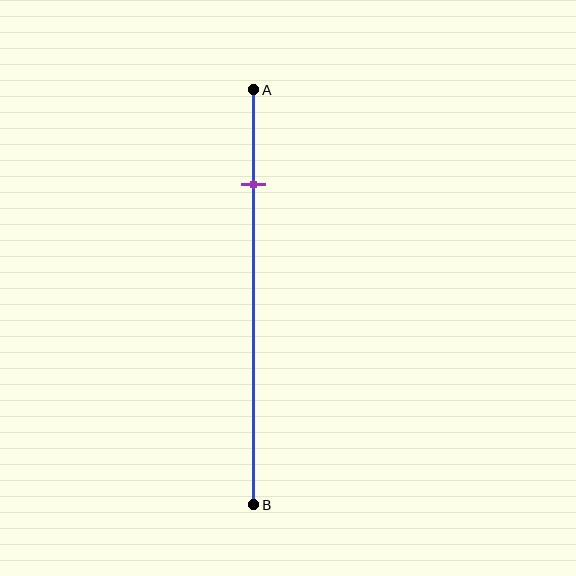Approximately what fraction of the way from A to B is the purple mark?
The purple mark is approximately 25% of the way from A to B.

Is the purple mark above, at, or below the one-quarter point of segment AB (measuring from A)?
The purple mark is approximately at the one-quarter point of segment AB.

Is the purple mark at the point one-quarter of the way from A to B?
Yes, the mark is approximately at the one-quarter point.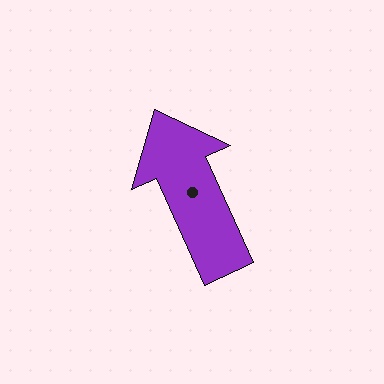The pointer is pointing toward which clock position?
Roughly 11 o'clock.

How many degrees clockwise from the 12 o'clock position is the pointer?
Approximately 336 degrees.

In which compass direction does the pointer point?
Northwest.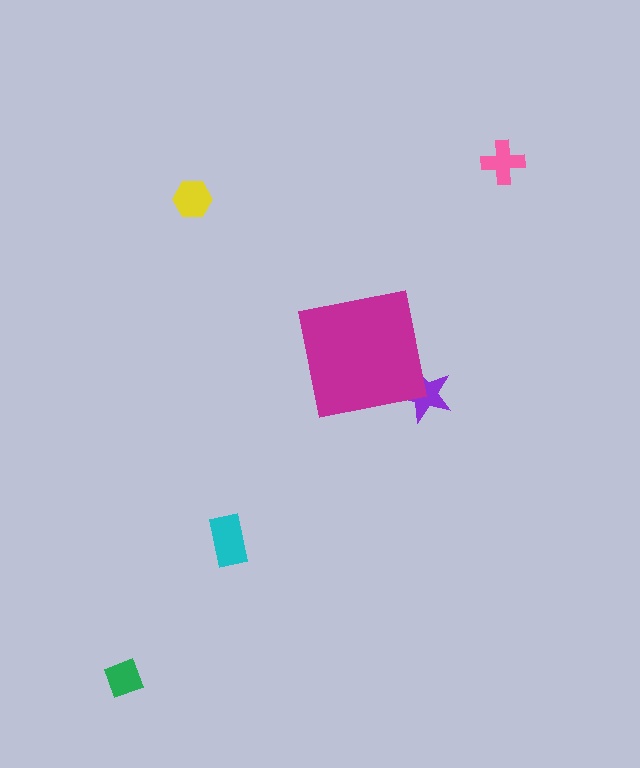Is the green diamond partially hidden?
No, the green diamond is fully visible.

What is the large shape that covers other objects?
A magenta square.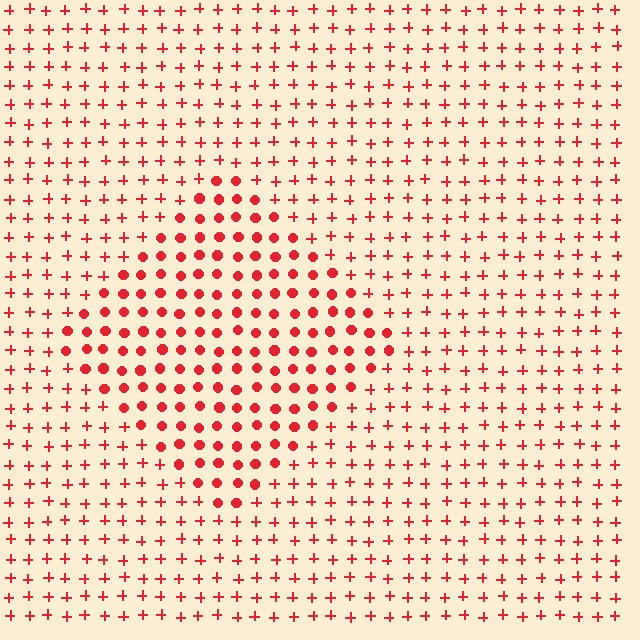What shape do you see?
I see a diamond.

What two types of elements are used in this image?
The image uses circles inside the diamond region and plus signs outside it.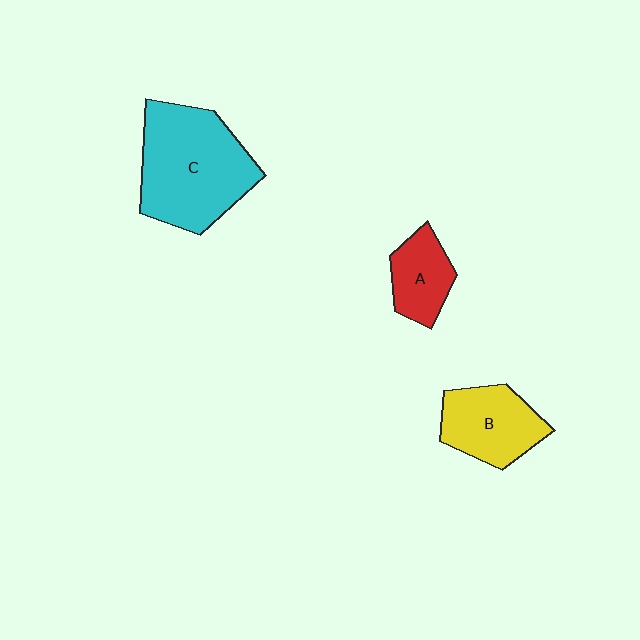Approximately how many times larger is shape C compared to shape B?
Approximately 1.8 times.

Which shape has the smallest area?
Shape A (red).